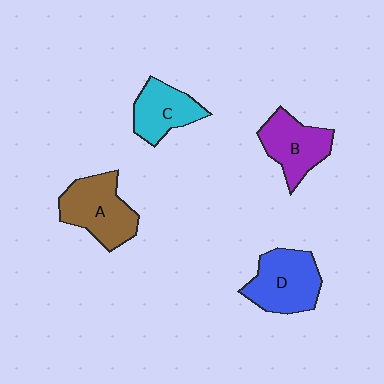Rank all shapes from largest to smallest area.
From largest to smallest: A (brown), D (blue), B (purple), C (cyan).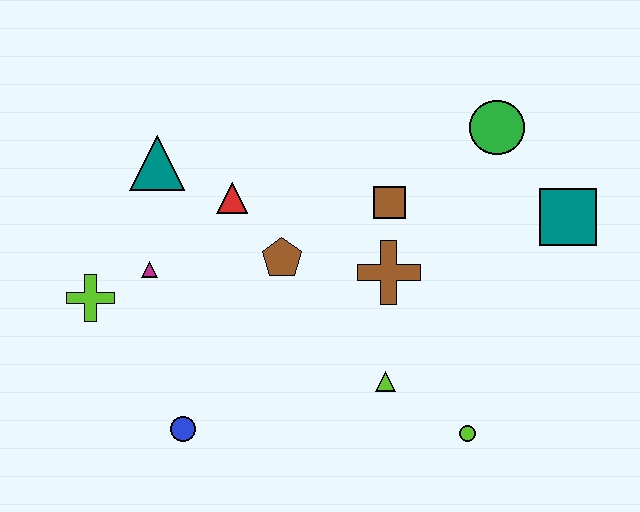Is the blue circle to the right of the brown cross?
No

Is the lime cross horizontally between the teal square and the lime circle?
No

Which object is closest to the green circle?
The teal square is closest to the green circle.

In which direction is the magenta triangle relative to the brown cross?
The magenta triangle is to the left of the brown cross.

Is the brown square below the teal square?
No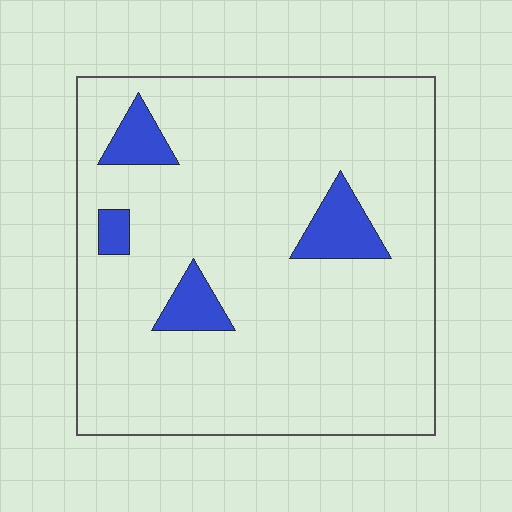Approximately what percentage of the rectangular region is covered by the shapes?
Approximately 10%.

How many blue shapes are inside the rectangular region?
4.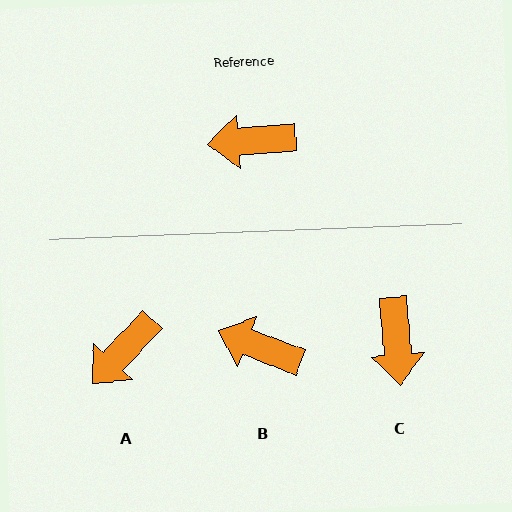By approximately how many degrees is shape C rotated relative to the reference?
Approximately 91 degrees counter-clockwise.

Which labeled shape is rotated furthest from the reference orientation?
C, about 91 degrees away.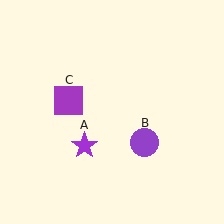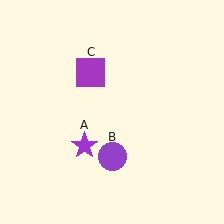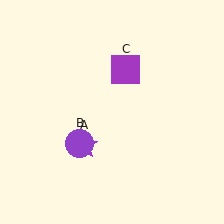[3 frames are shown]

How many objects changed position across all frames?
2 objects changed position: purple circle (object B), purple square (object C).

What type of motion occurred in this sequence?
The purple circle (object B), purple square (object C) rotated clockwise around the center of the scene.